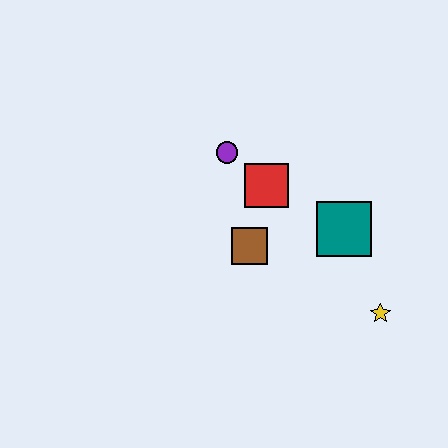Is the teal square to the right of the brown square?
Yes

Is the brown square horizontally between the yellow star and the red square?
No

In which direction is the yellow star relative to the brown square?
The yellow star is to the right of the brown square.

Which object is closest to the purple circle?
The red square is closest to the purple circle.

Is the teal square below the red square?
Yes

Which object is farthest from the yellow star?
The purple circle is farthest from the yellow star.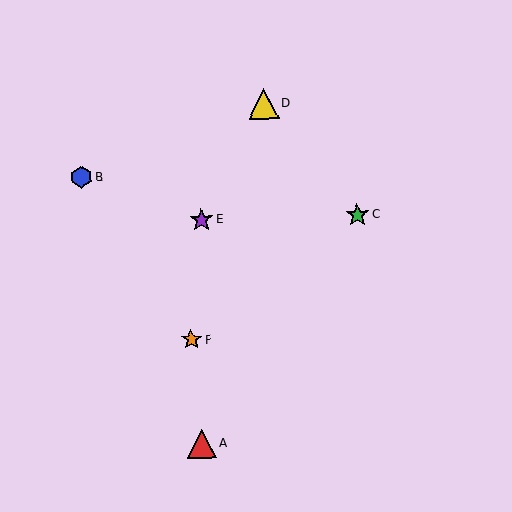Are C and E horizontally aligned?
Yes, both are at y≈215.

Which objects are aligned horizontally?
Objects C, E are aligned horizontally.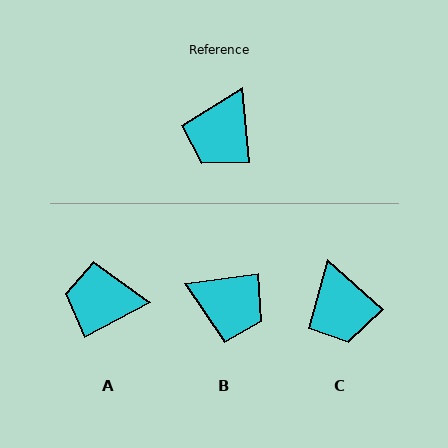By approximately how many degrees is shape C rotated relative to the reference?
Approximately 42 degrees counter-clockwise.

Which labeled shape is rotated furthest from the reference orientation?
B, about 92 degrees away.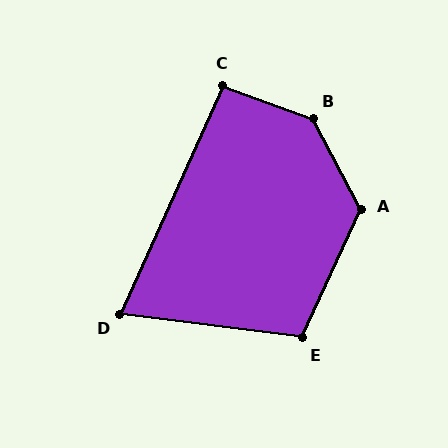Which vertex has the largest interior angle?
B, at approximately 138 degrees.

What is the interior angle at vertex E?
Approximately 107 degrees (obtuse).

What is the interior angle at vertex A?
Approximately 128 degrees (obtuse).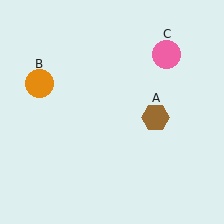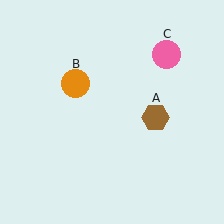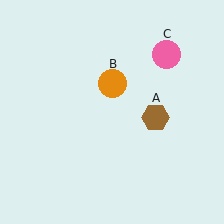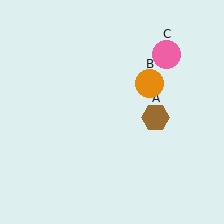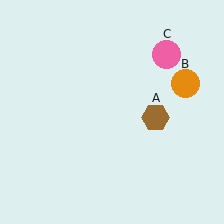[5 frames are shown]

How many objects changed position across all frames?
1 object changed position: orange circle (object B).